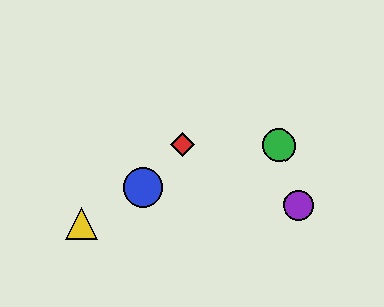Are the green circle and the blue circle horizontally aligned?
No, the green circle is at y≈145 and the blue circle is at y≈187.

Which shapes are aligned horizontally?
The red diamond, the green circle are aligned horizontally.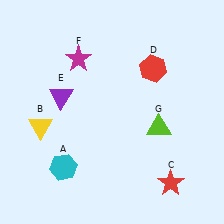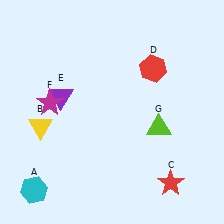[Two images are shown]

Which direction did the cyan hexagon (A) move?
The cyan hexagon (A) moved left.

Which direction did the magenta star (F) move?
The magenta star (F) moved down.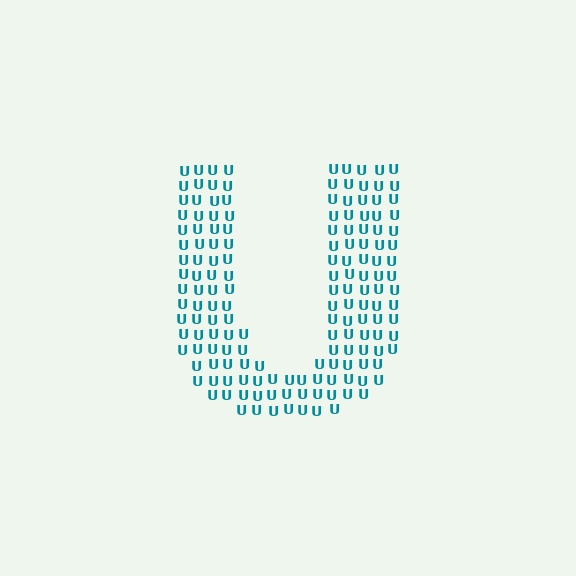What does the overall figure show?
The overall figure shows the letter U.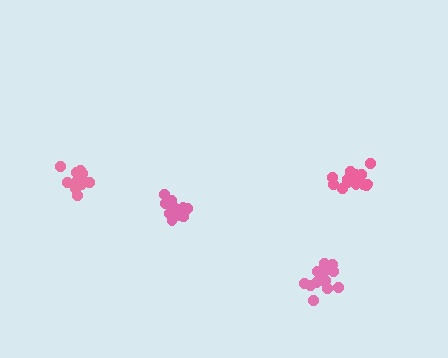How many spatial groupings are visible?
There are 4 spatial groupings.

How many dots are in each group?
Group 1: 16 dots, Group 2: 15 dots, Group 3: 13 dots, Group 4: 15 dots (59 total).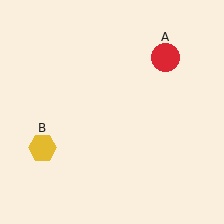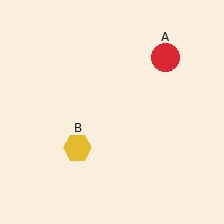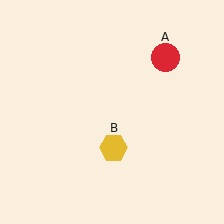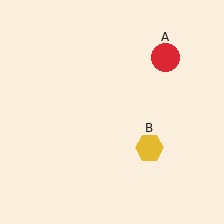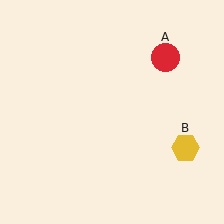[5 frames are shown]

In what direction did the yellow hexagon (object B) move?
The yellow hexagon (object B) moved right.